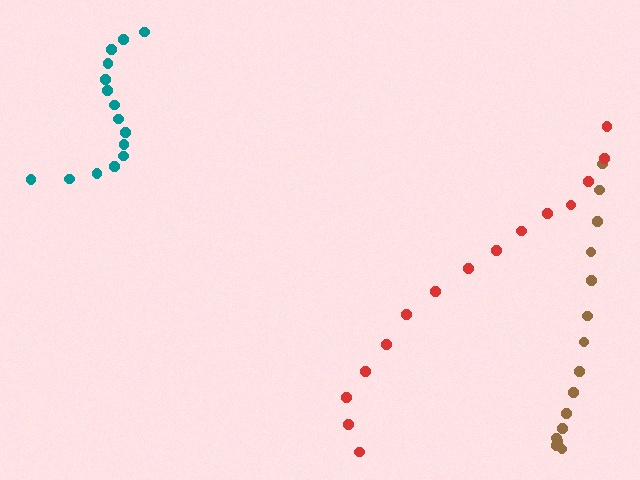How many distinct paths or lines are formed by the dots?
There are 3 distinct paths.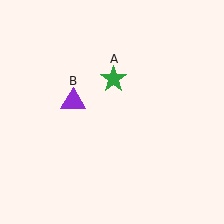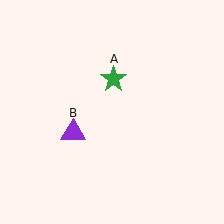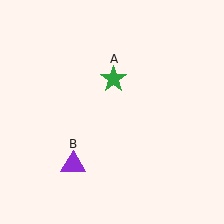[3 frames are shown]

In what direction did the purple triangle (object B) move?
The purple triangle (object B) moved down.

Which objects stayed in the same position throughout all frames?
Green star (object A) remained stationary.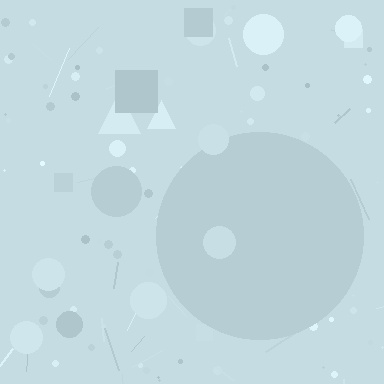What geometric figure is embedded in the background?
A circle is embedded in the background.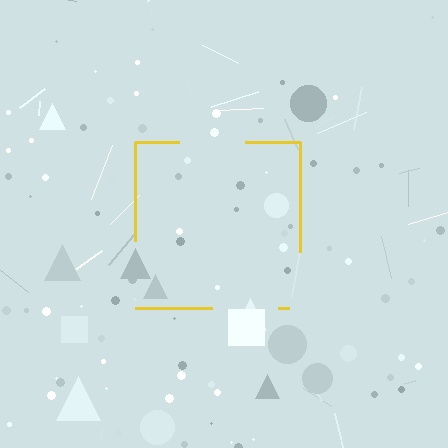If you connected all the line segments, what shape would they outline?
They would outline a square.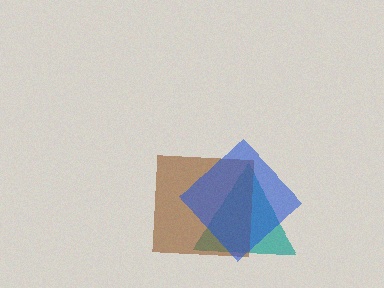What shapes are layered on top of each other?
The layered shapes are: a teal triangle, a brown square, a blue diamond.